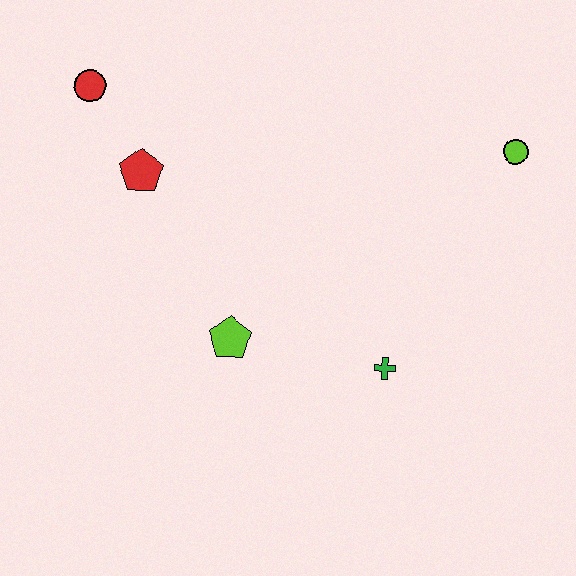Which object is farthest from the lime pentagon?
The lime circle is farthest from the lime pentagon.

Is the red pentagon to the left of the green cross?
Yes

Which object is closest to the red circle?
The red pentagon is closest to the red circle.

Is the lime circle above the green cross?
Yes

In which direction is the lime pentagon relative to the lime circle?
The lime pentagon is to the left of the lime circle.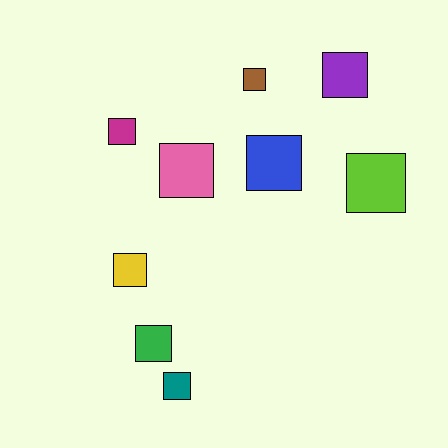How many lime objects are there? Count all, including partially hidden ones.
There is 1 lime object.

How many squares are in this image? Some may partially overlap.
There are 9 squares.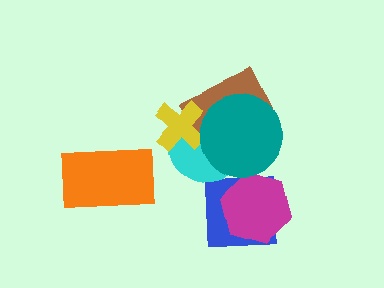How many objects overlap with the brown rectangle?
3 objects overlap with the brown rectangle.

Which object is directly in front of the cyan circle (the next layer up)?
The brown rectangle is directly in front of the cyan circle.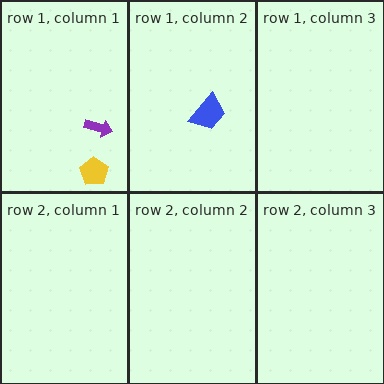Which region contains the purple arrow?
The row 1, column 1 region.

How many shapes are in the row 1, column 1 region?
2.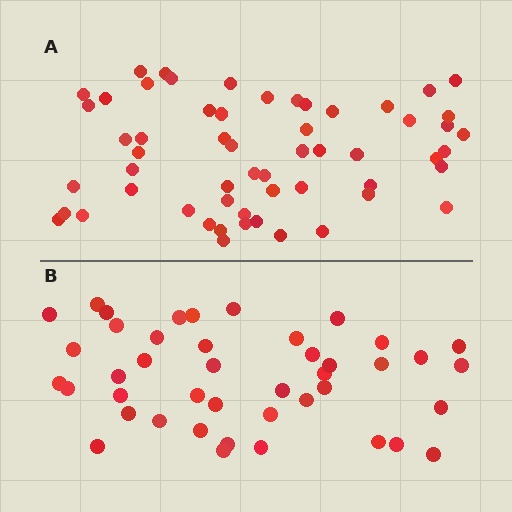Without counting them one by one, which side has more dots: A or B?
Region A (the top region) has more dots.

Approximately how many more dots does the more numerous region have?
Region A has approximately 15 more dots than region B.